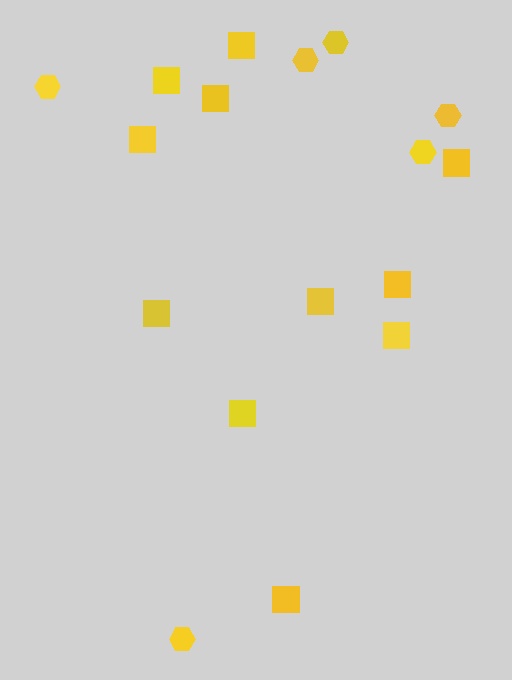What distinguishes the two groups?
There are 2 groups: one group of hexagons (6) and one group of squares (11).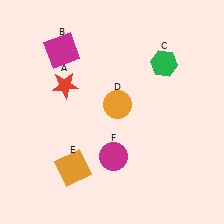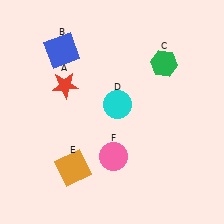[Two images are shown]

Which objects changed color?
B changed from magenta to blue. D changed from orange to cyan. F changed from magenta to pink.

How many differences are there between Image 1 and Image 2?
There are 3 differences between the two images.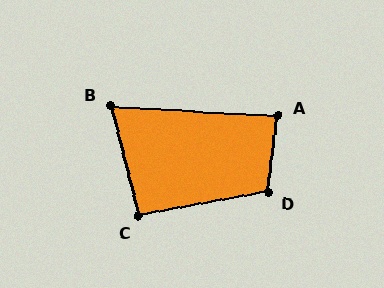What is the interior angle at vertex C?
Approximately 94 degrees (approximately right).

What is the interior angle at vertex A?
Approximately 86 degrees (approximately right).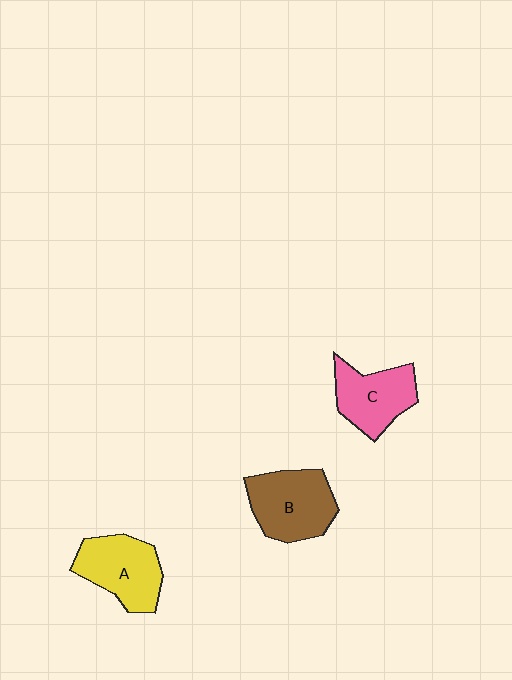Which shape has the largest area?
Shape B (brown).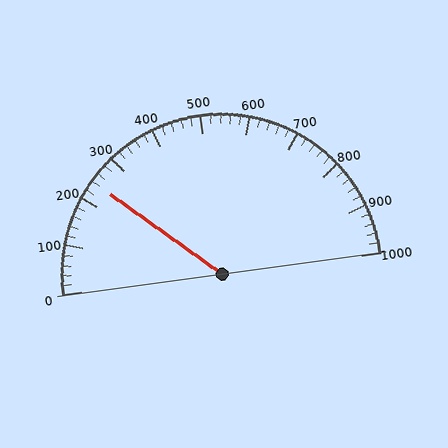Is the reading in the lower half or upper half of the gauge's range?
The reading is in the lower half of the range (0 to 1000).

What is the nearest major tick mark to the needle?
The nearest major tick mark is 200.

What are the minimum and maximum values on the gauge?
The gauge ranges from 0 to 1000.